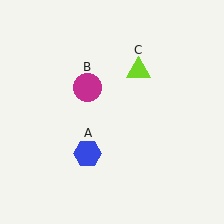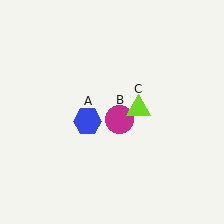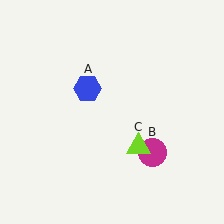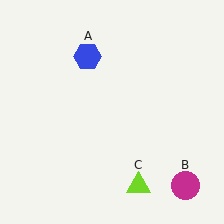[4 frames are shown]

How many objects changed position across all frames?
3 objects changed position: blue hexagon (object A), magenta circle (object B), lime triangle (object C).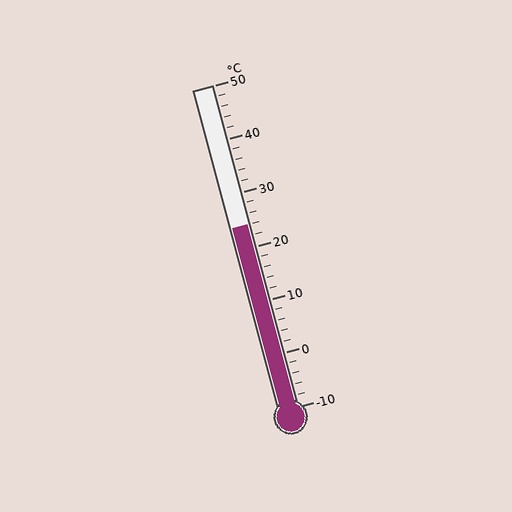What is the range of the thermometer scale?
The thermometer scale ranges from -10°C to 50°C.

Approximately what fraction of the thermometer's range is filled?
The thermometer is filled to approximately 55% of its range.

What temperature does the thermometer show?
The thermometer shows approximately 24°C.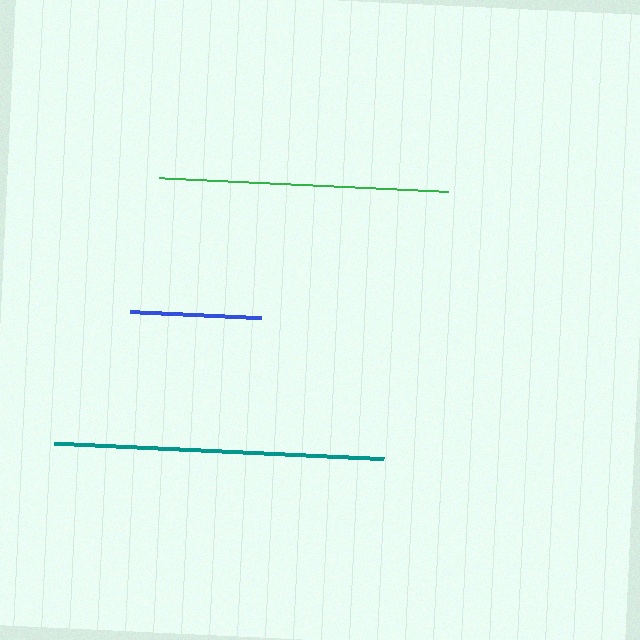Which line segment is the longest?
The teal line is the longest at approximately 330 pixels.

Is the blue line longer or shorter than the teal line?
The teal line is longer than the blue line.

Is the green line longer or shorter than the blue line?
The green line is longer than the blue line.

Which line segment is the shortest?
The blue line is the shortest at approximately 131 pixels.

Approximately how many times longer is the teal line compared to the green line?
The teal line is approximately 1.1 times the length of the green line.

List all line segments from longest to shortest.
From longest to shortest: teal, green, blue.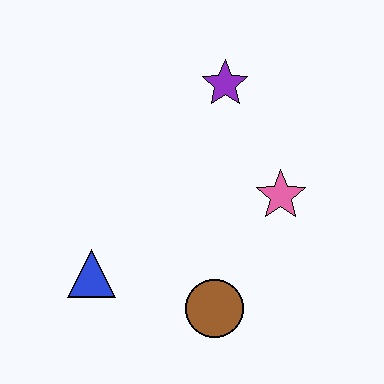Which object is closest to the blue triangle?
The brown circle is closest to the blue triangle.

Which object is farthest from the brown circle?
The purple star is farthest from the brown circle.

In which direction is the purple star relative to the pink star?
The purple star is above the pink star.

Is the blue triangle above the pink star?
No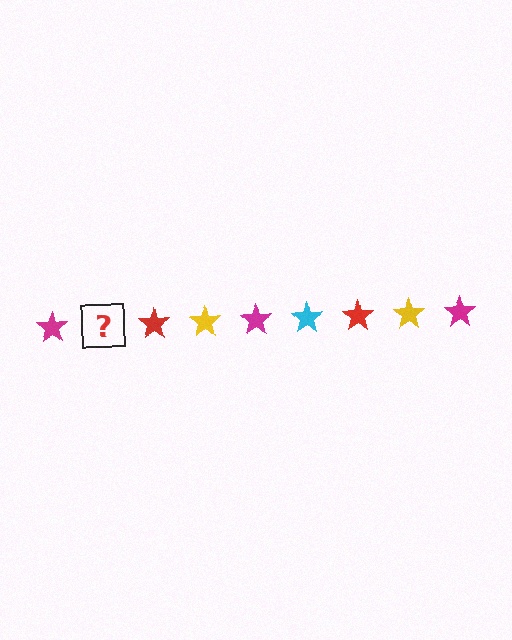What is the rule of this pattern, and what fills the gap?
The rule is that the pattern cycles through magenta, cyan, red, yellow stars. The gap should be filled with a cyan star.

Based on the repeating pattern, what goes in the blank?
The blank should be a cyan star.